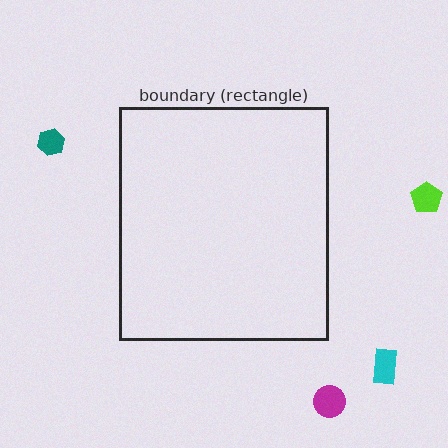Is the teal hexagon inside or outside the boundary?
Outside.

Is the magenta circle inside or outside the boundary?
Outside.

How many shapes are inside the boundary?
0 inside, 4 outside.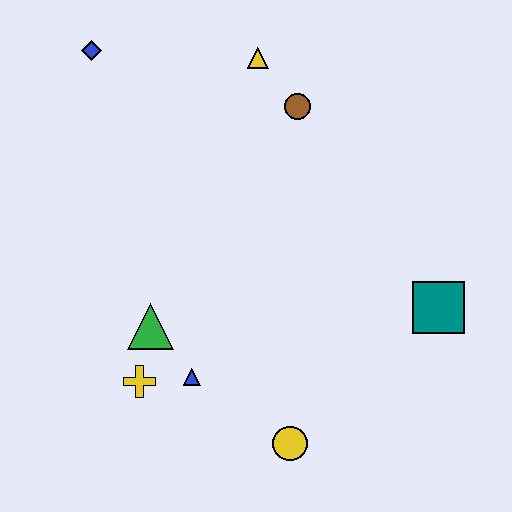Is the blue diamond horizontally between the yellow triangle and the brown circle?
No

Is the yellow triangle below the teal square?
No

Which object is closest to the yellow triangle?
The brown circle is closest to the yellow triangle.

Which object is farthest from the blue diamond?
The yellow circle is farthest from the blue diamond.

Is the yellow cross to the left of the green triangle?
Yes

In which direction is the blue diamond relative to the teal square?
The blue diamond is to the left of the teal square.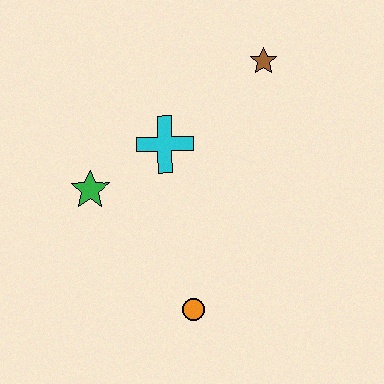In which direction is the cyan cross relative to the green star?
The cyan cross is to the right of the green star.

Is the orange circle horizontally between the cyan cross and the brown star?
Yes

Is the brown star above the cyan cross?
Yes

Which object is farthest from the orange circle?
The brown star is farthest from the orange circle.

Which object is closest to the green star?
The cyan cross is closest to the green star.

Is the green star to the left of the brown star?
Yes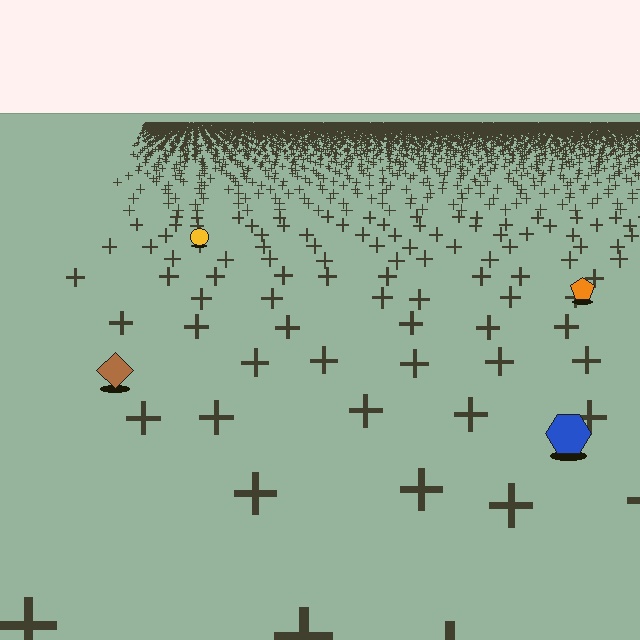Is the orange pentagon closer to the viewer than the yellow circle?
Yes. The orange pentagon is closer — you can tell from the texture gradient: the ground texture is coarser near it.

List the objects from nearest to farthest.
From nearest to farthest: the blue hexagon, the brown diamond, the orange pentagon, the yellow circle.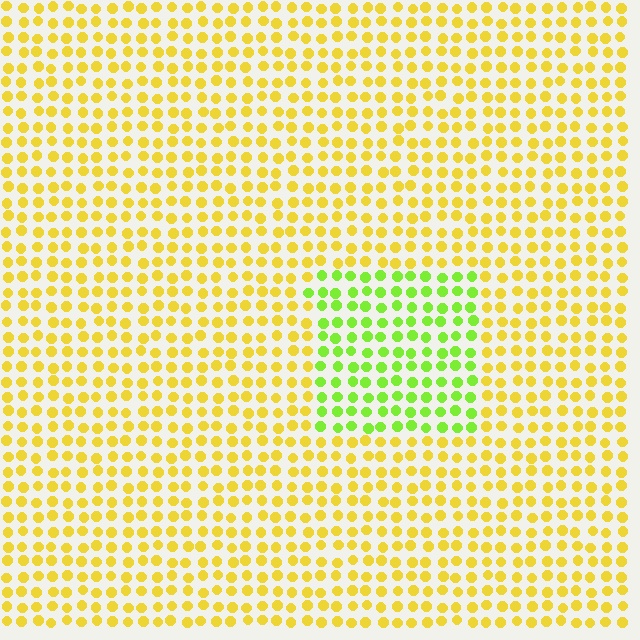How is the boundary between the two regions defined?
The boundary is defined purely by a slight shift in hue (about 45 degrees). Spacing, size, and orientation are identical on both sides.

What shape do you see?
I see a rectangle.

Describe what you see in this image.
The image is filled with small yellow elements in a uniform arrangement. A rectangle-shaped region is visible where the elements are tinted to a slightly different hue, forming a subtle color boundary.